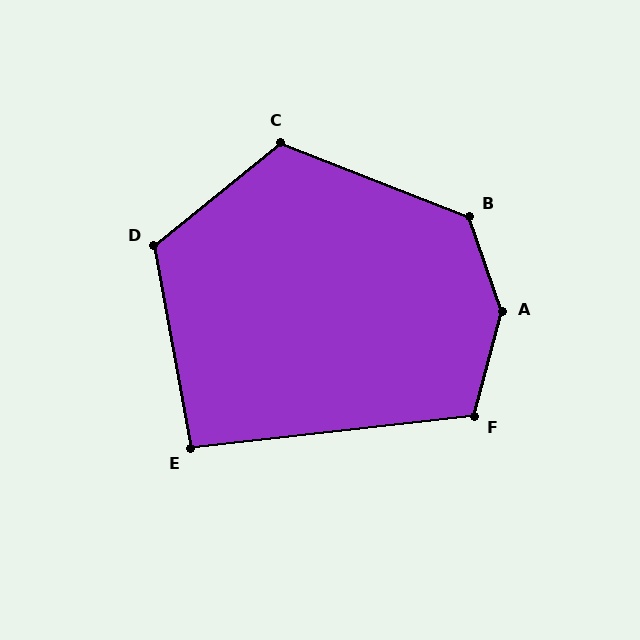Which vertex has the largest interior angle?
A, at approximately 147 degrees.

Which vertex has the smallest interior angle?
E, at approximately 94 degrees.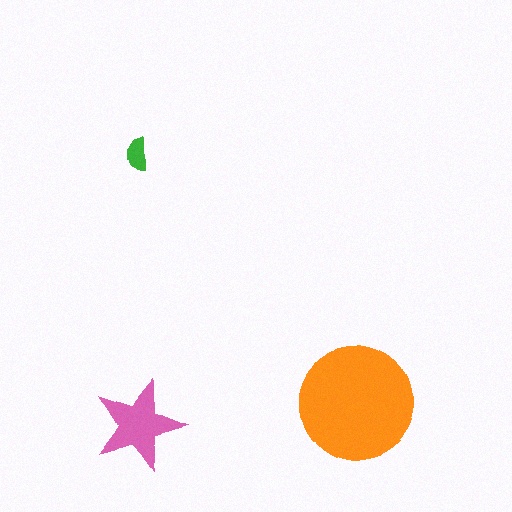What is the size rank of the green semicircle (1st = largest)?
3rd.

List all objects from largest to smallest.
The orange circle, the pink star, the green semicircle.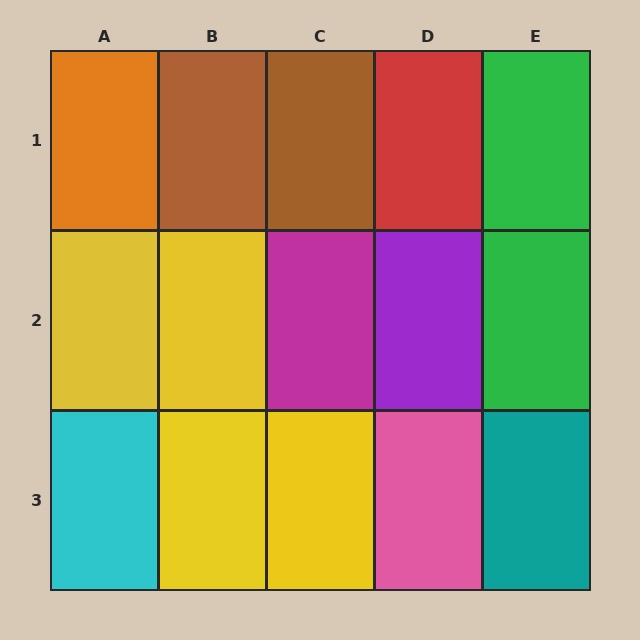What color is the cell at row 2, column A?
Yellow.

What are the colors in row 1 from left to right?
Orange, brown, brown, red, green.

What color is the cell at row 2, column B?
Yellow.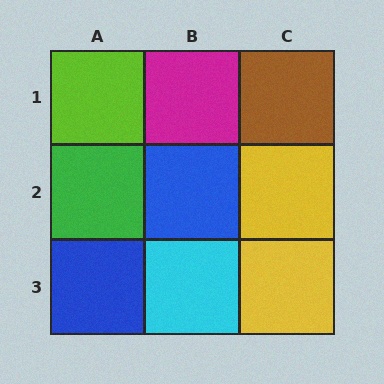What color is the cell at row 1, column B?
Magenta.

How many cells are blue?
2 cells are blue.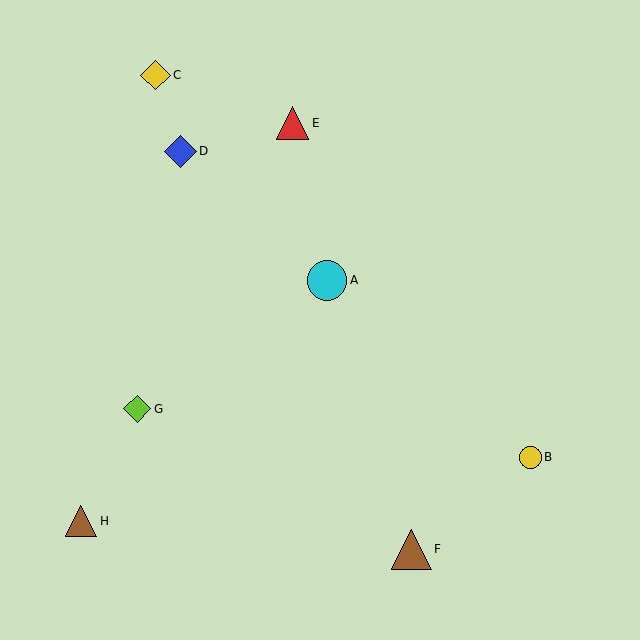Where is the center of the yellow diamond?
The center of the yellow diamond is at (156, 75).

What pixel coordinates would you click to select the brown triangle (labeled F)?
Click at (411, 549) to select the brown triangle F.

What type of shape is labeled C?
Shape C is a yellow diamond.